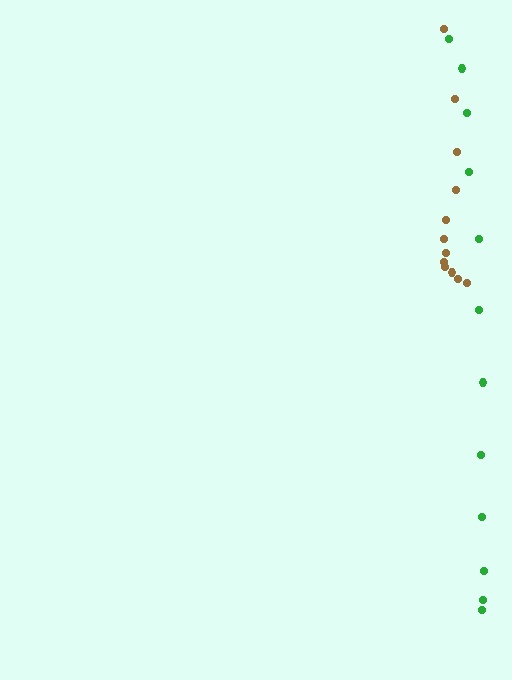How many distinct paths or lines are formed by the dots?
There are 2 distinct paths.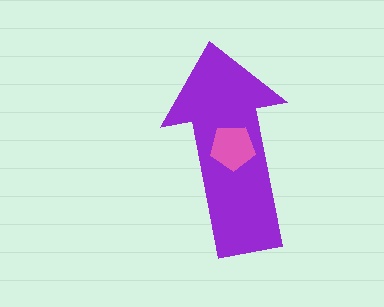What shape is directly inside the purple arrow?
The pink pentagon.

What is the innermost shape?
The pink pentagon.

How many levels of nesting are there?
2.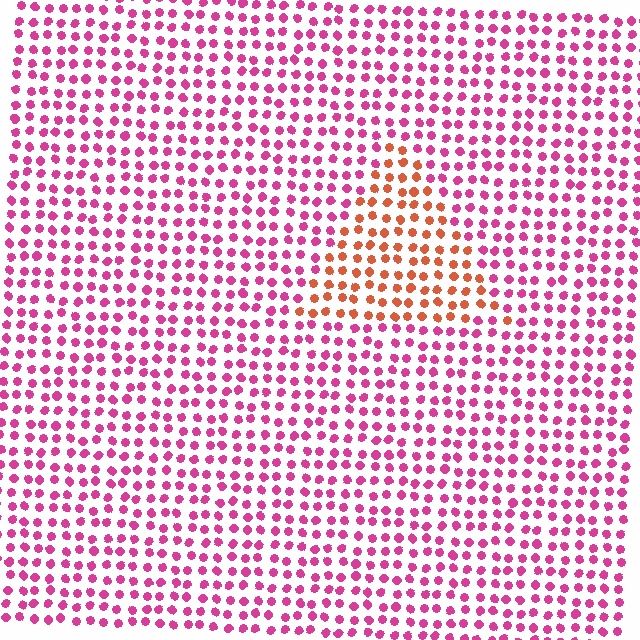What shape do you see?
I see a triangle.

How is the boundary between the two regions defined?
The boundary is defined purely by a slight shift in hue (about 48 degrees). Spacing, size, and orientation are identical on both sides.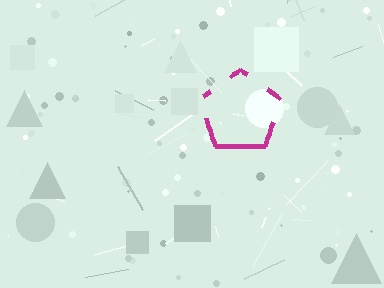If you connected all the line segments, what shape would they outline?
They would outline a pentagon.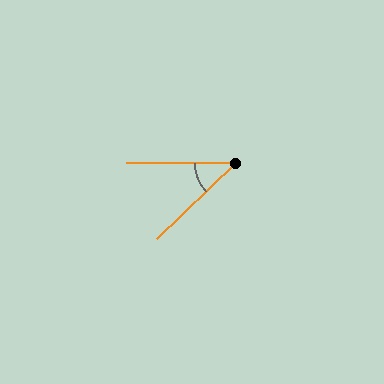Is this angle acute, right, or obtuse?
It is acute.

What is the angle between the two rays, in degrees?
Approximately 44 degrees.